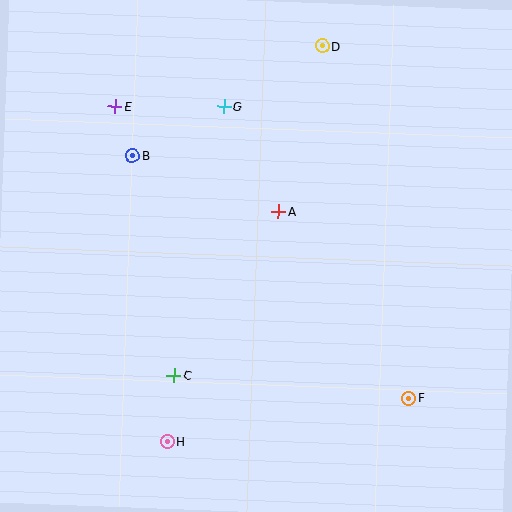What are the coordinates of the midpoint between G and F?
The midpoint between G and F is at (316, 252).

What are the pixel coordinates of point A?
Point A is at (278, 212).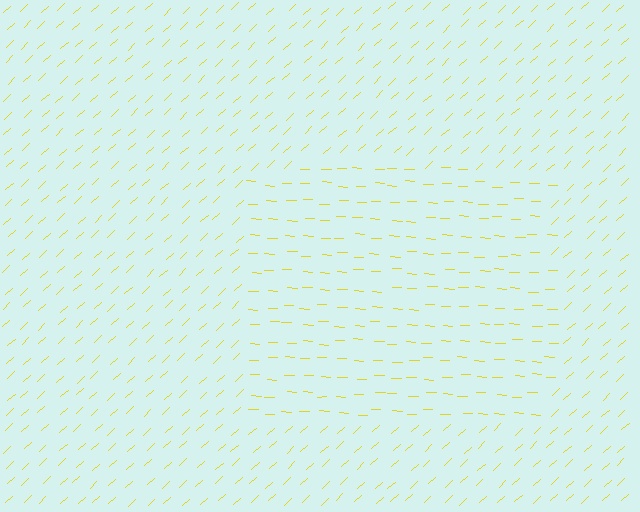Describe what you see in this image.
The image is filled with small yellow line segments. A rectangle region in the image has lines oriented differently from the surrounding lines, creating a visible texture boundary.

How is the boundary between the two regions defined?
The boundary is defined purely by a change in line orientation (approximately 45 degrees difference). All lines are the same color and thickness.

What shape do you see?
I see a rectangle.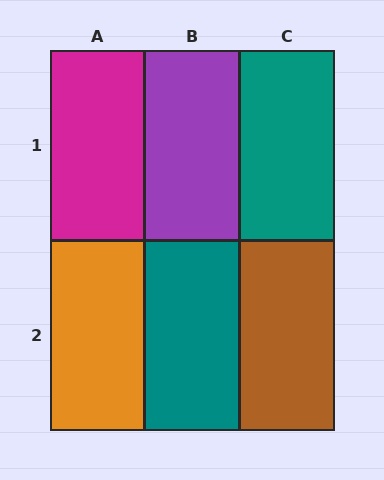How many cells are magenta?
1 cell is magenta.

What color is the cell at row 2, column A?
Orange.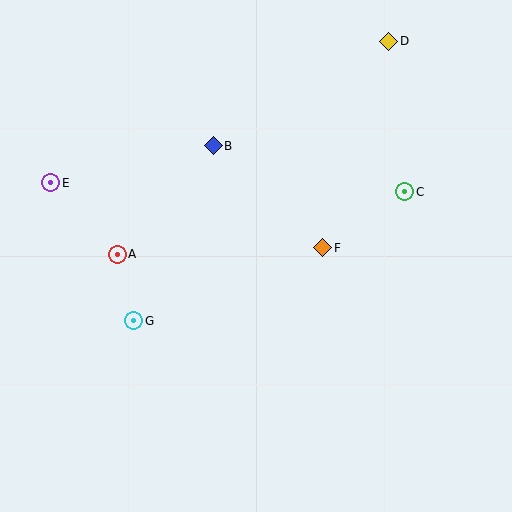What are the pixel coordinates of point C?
Point C is at (405, 192).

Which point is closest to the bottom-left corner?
Point G is closest to the bottom-left corner.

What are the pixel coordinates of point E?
Point E is at (51, 183).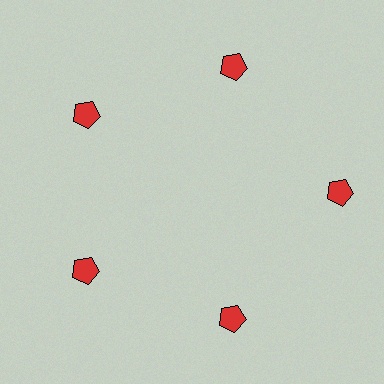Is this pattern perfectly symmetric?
No. The 5 red pentagons are arranged in a ring, but one element near the 3 o'clock position is pushed outward from the center, breaking the 5-fold rotational symmetry.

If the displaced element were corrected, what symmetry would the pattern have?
It would have 5-fold rotational symmetry — the pattern would map onto itself every 72 degrees.